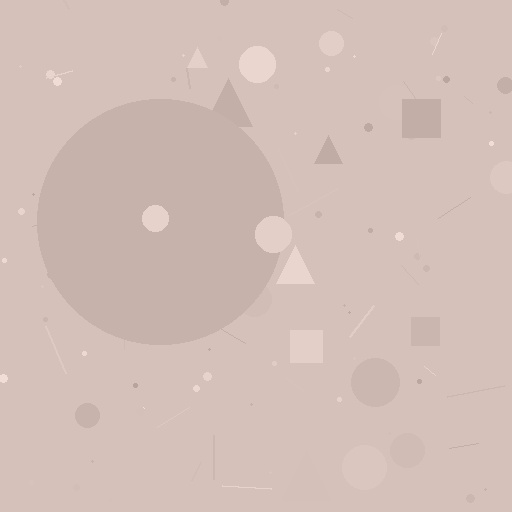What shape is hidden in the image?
A circle is hidden in the image.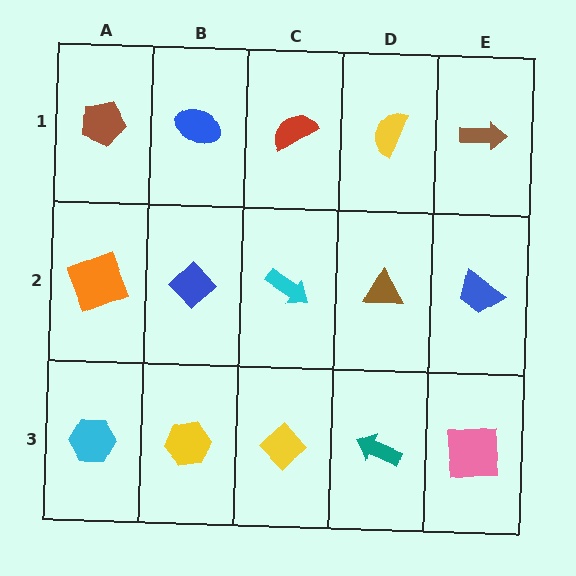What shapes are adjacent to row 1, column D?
A brown triangle (row 2, column D), a red semicircle (row 1, column C), a brown arrow (row 1, column E).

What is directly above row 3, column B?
A blue diamond.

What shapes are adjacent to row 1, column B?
A blue diamond (row 2, column B), a brown pentagon (row 1, column A), a red semicircle (row 1, column C).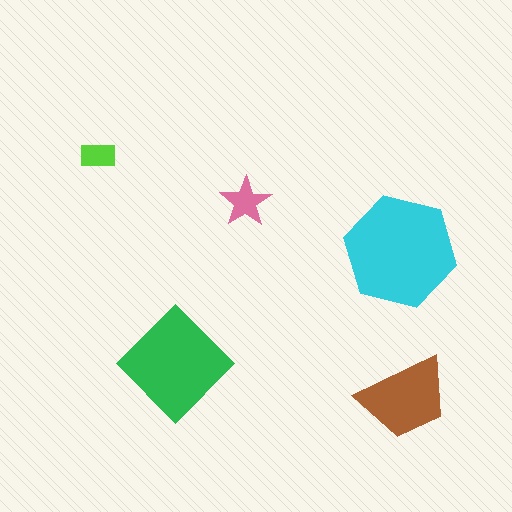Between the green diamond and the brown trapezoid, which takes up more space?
The green diamond.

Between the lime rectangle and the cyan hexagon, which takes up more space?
The cyan hexagon.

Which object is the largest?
The cyan hexagon.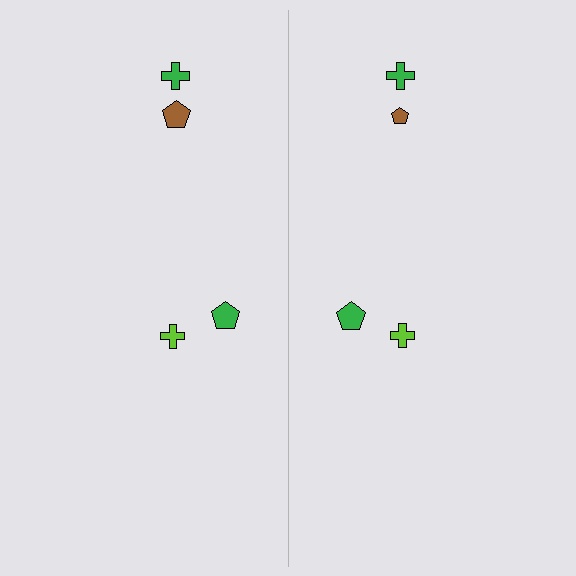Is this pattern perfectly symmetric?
No, the pattern is not perfectly symmetric. The brown pentagon on the right side has a different size than its mirror counterpart.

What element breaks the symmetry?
The brown pentagon on the right side has a different size than its mirror counterpart.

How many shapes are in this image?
There are 8 shapes in this image.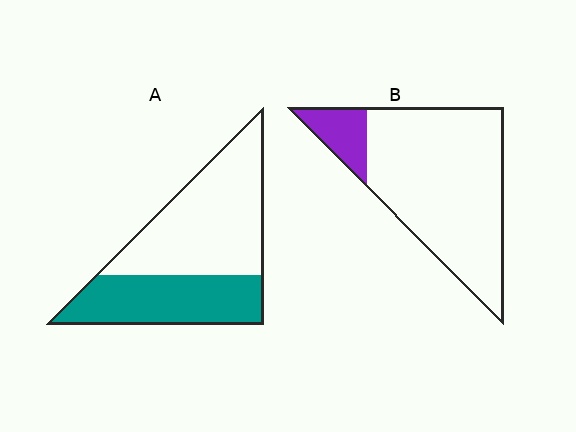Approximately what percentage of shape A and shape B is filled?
A is approximately 40% and B is approximately 15%.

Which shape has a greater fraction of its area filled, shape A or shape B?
Shape A.